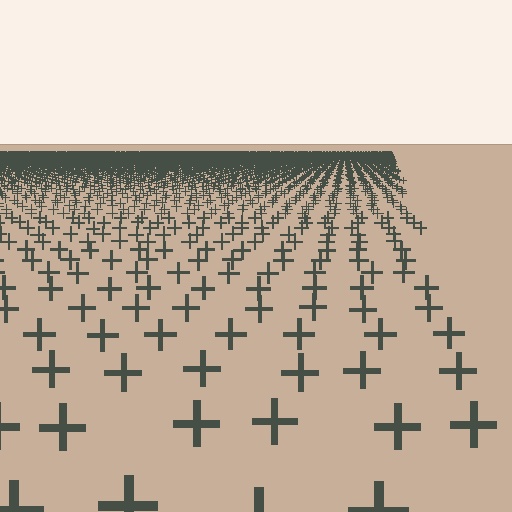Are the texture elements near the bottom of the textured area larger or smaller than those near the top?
Larger. Near the bottom, elements are closer to the viewer and appear at a bigger on-screen size.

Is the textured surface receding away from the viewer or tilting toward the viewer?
The surface is receding away from the viewer. Texture elements get smaller and denser toward the top.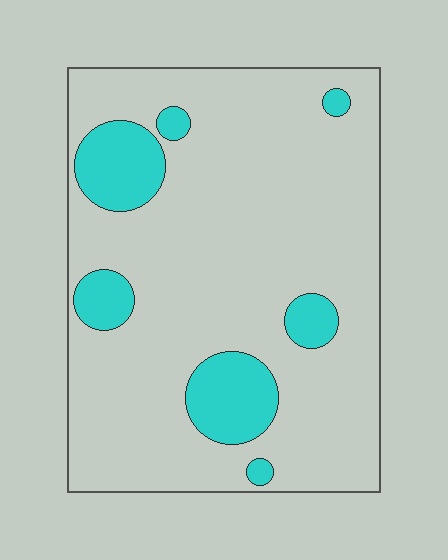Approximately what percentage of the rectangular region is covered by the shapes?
Approximately 15%.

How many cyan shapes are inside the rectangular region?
7.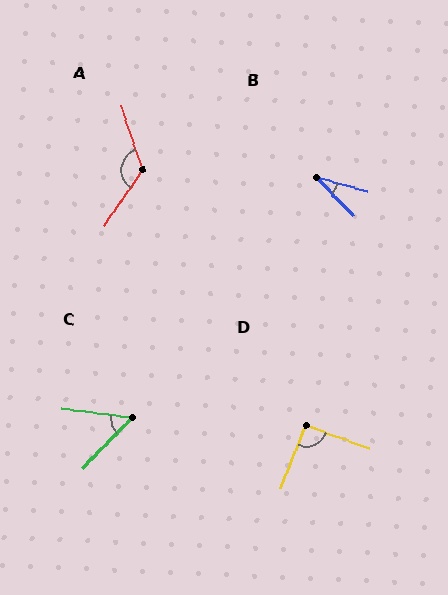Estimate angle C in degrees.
Approximately 53 degrees.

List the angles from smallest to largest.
B (31°), C (53°), D (91°), A (128°).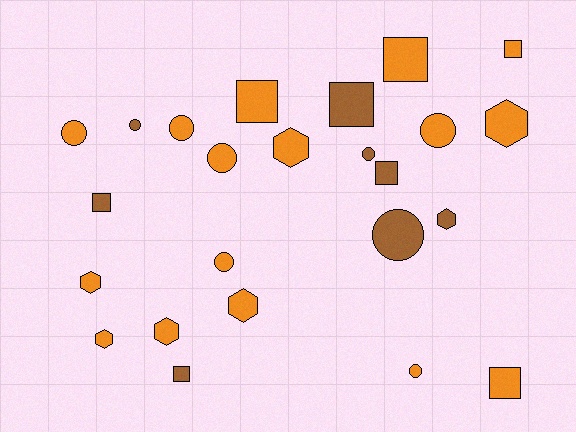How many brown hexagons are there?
There is 1 brown hexagon.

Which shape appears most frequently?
Circle, with 9 objects.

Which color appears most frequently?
Orange, with 16 objects.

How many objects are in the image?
There are 24 objects.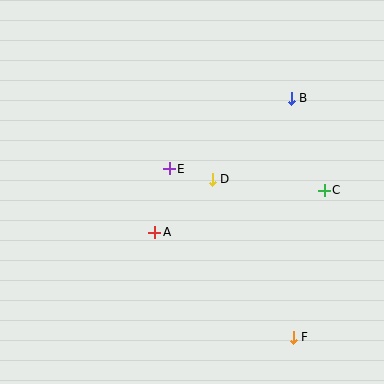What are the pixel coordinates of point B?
Point B is at (291, 98).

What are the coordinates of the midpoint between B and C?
The midpoint between B and C is at (308, 144).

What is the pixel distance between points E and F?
The distance between E and F is 209 pixels.